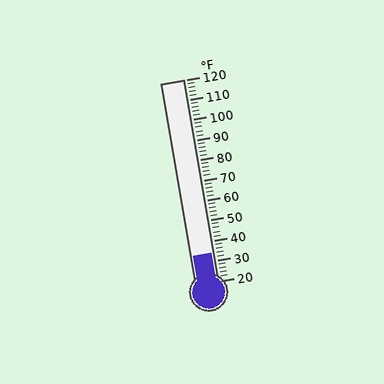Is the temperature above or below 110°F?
The temperature is below 110°F.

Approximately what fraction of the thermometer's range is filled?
The thermometer is filled to approximately 15% of its range.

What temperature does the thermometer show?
The thermometer shows approximately 34°F.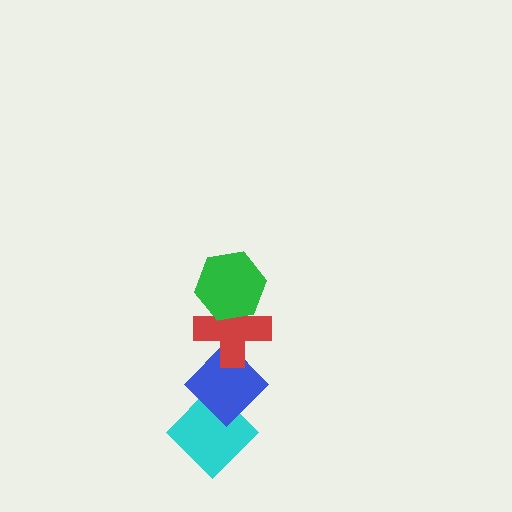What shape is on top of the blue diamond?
The red cross is on top of the blue diamond.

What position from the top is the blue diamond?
The blue diamond is 3rd from the top.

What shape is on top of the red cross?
The green hexagon is on top of the red cross.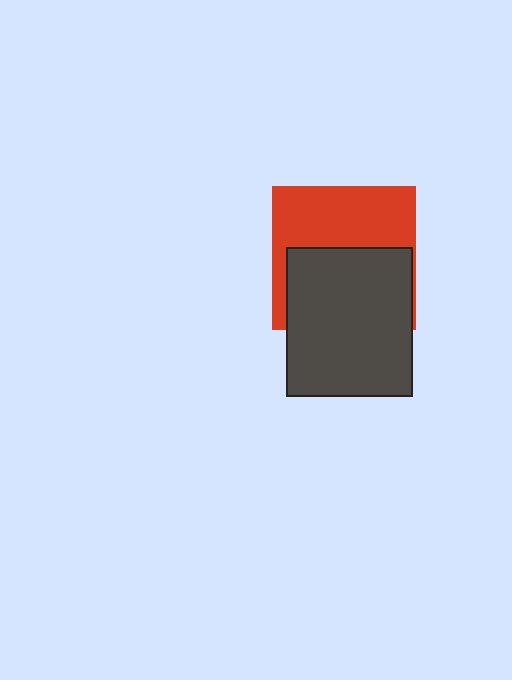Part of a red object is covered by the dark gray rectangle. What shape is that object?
It is a square.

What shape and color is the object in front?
The object in front is a dark gray rectangle.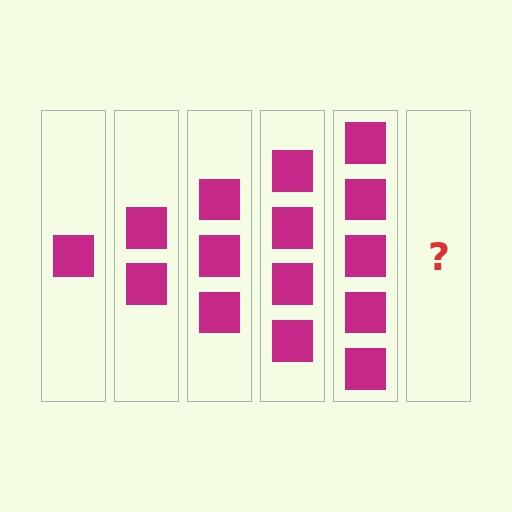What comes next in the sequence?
The next element should be 6 squares.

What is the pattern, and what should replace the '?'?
The pattern is that each step adds one more square. The '?' should be 6 squares.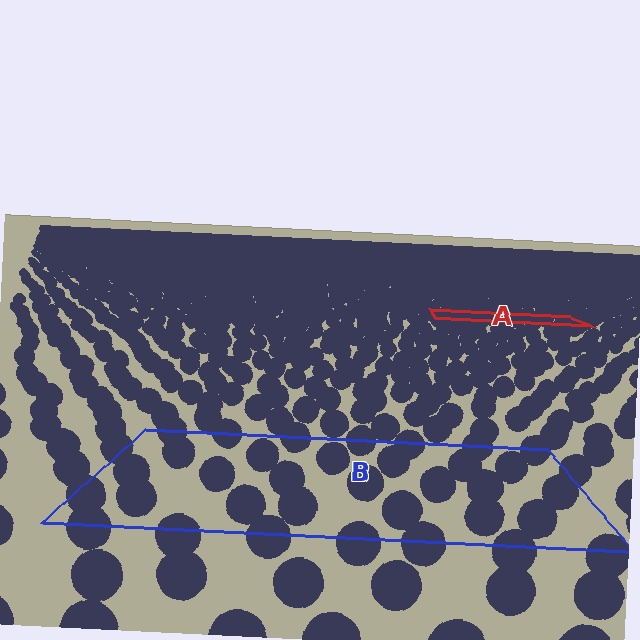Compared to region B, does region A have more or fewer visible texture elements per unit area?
Region A has more texture elements per unit area — they are packed more densely because it is farther away.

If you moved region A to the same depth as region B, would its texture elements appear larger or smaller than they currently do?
They would appear larger. At a closer depth, the same texture elements are projected at a bigger on-screen size.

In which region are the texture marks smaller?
The texture marks are smaller in region A, because it is farther away.